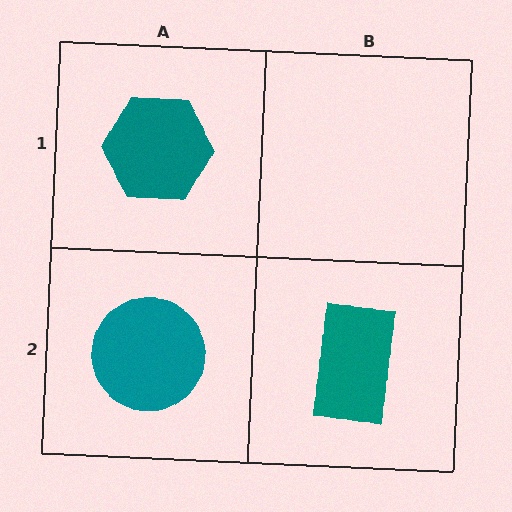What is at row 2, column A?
A teal circle.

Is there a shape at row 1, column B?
No, that cell is empty.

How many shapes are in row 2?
2 shapes.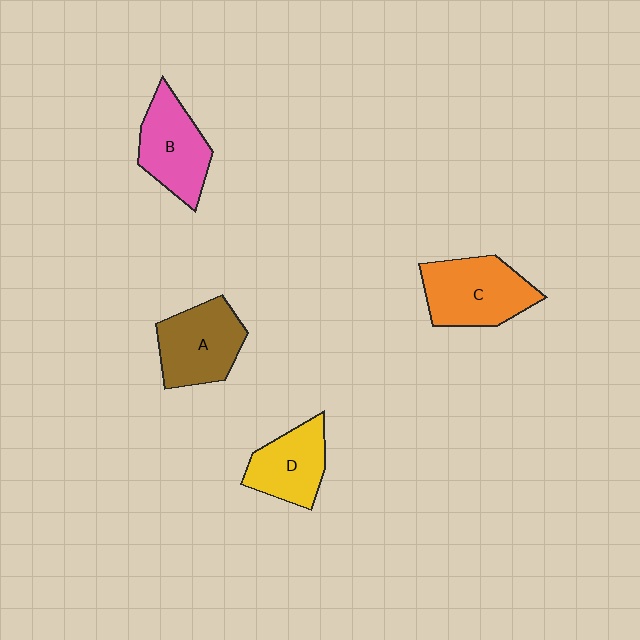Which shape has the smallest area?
Shape D (yellow).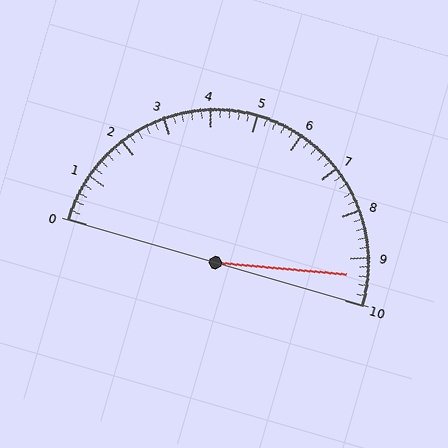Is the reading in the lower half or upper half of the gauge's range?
The reading is in the upper half of the range (0 to 10).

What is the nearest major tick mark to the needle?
The nearest major tick mark is 9.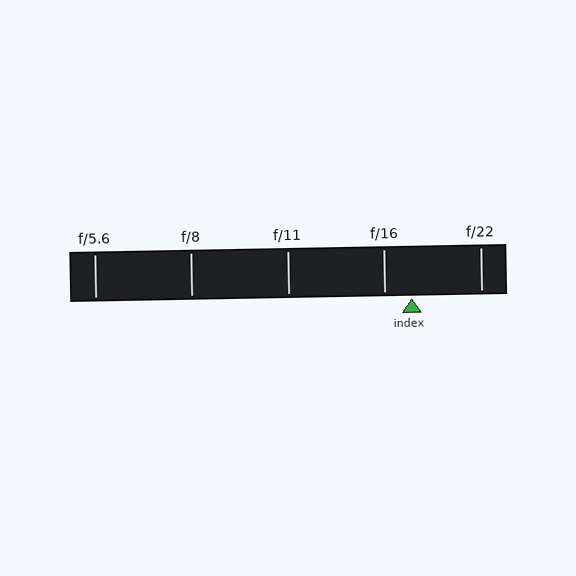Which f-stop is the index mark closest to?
The index mark is closest to f/16.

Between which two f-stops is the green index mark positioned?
The index mark is between f/16 and f/22.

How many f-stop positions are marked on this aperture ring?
There are 5 f-stop positions marked.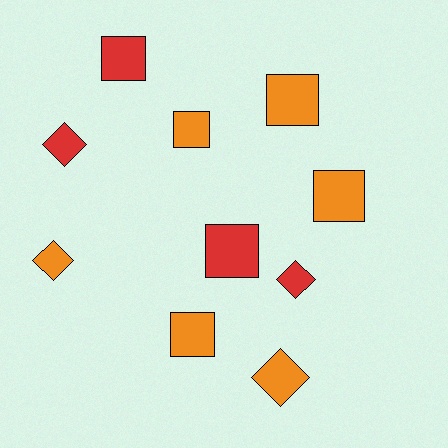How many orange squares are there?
There are 4 orange squares.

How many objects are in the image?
There are 10 objects.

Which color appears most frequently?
Orange, with 6 objects.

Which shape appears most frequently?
Square, with 6 objects.